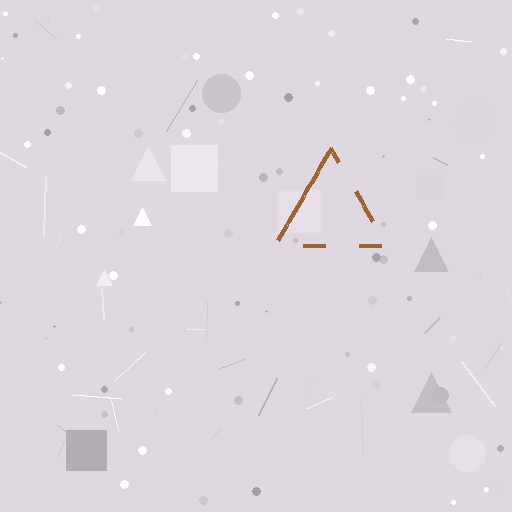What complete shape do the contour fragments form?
The contour fragments form a triangle.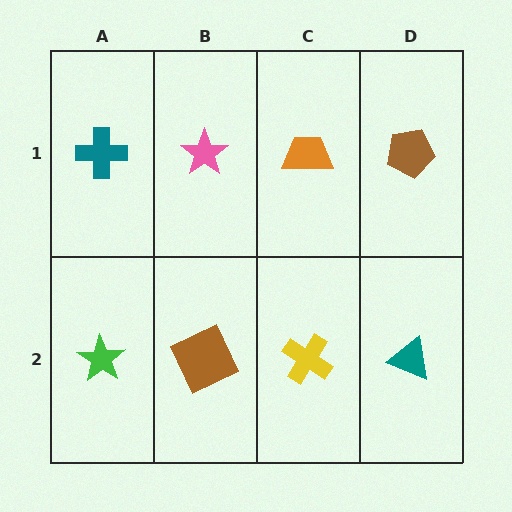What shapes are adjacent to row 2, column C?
An orange trapezoid (row 1, column C), a brown square (row 2, column B), a teal triangle (row 2, column D).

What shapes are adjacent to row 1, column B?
A brown square (row 2, column B), a teal cross (row 1, column A), an orange trapezoid (row 1, column C).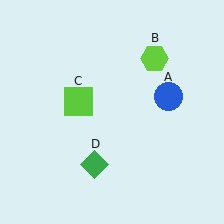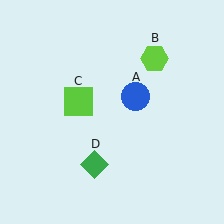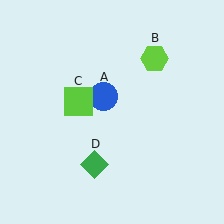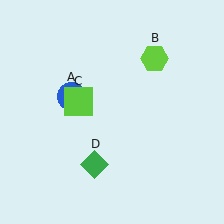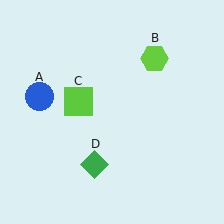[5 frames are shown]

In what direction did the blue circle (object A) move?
The blue circle (object A) moved left.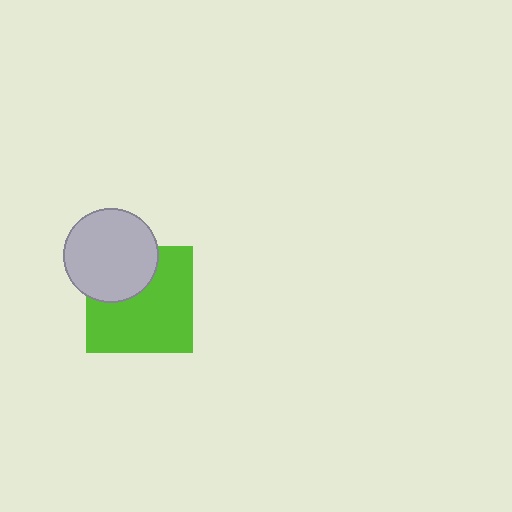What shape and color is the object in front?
The object in front is a light gray circle.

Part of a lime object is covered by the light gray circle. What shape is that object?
It is a square.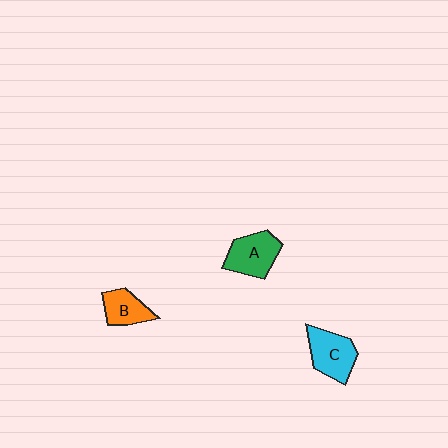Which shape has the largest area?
Shape C (cyan).